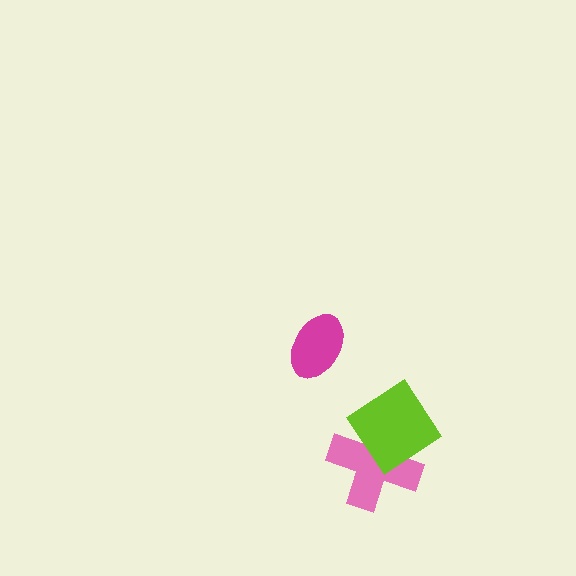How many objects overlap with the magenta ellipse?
0 objects overlap with the magenta ellipse.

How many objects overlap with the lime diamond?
1 object overlaps with the lime diamond.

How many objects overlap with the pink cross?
1 object overlaps with the pink cross.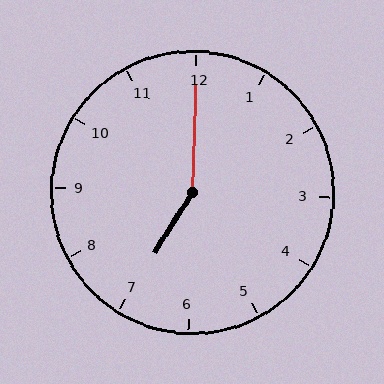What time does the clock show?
7:00.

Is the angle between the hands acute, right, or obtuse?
It is obtuse.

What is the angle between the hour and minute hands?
Approximately 150 degrees.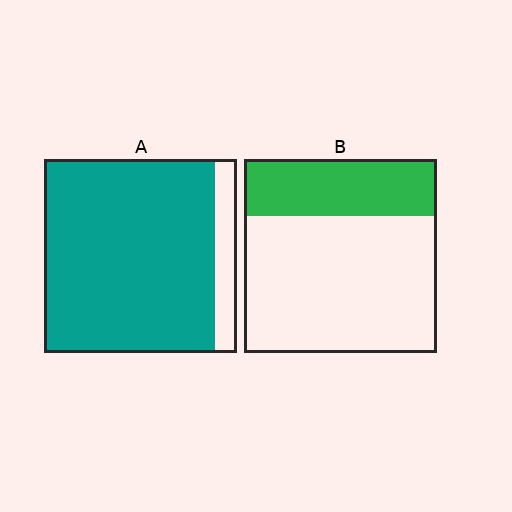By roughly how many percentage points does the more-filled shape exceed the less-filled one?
By roughly 60 percentage points (A over B).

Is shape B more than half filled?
No.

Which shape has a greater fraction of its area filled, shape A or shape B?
Shape A.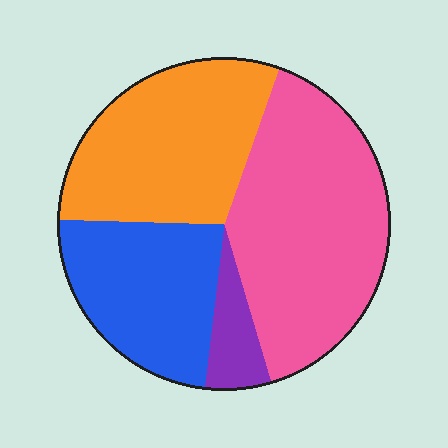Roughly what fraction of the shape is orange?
Orange covers about 30% of the shape.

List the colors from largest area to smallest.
From largest to smallest: pink, orange, blue, purple.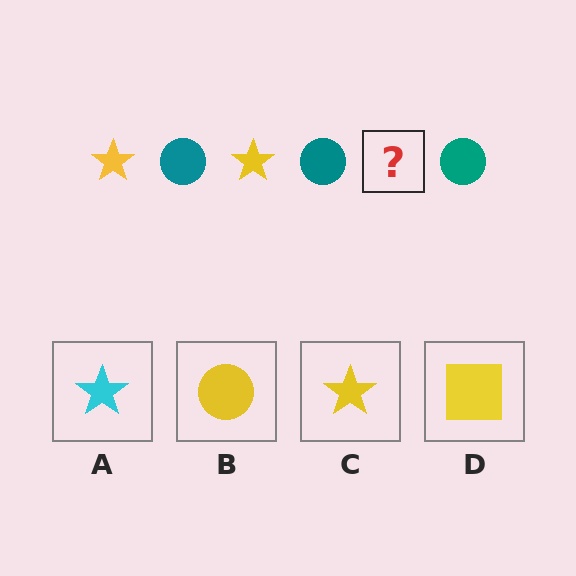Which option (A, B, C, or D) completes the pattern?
C.